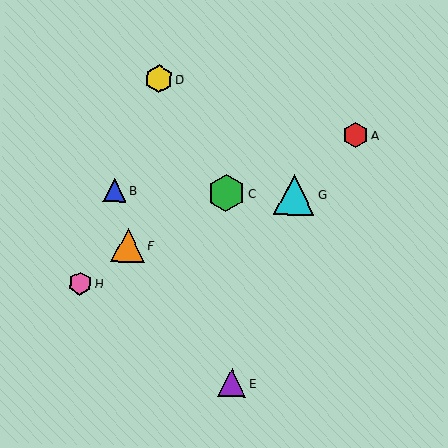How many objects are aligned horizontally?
3 objects (B, C, G) are aligned horizontally.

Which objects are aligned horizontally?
Objects B, C, G are aligned horizontally.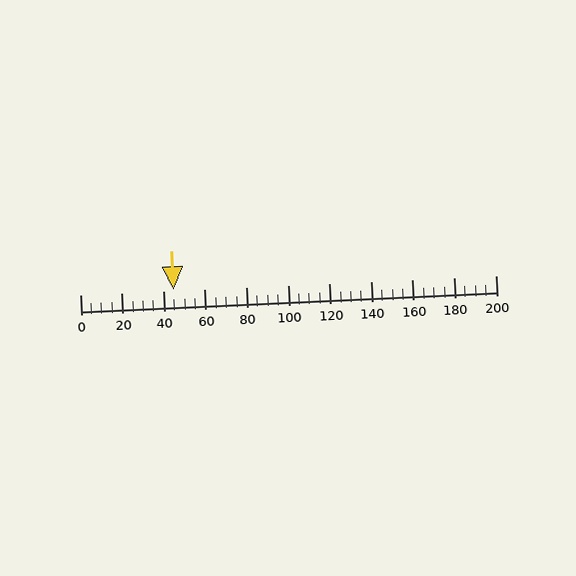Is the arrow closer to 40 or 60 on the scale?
The arrow is closer to 40.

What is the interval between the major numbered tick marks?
The major tick marks are spaced 20 units apart.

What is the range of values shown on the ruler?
The ruler shows values from 0 to 200.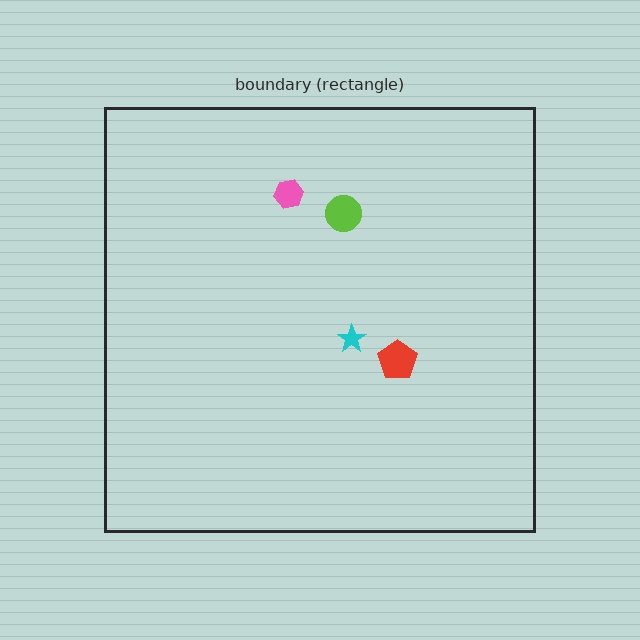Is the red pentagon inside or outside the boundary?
Inside.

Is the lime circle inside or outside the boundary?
Inside.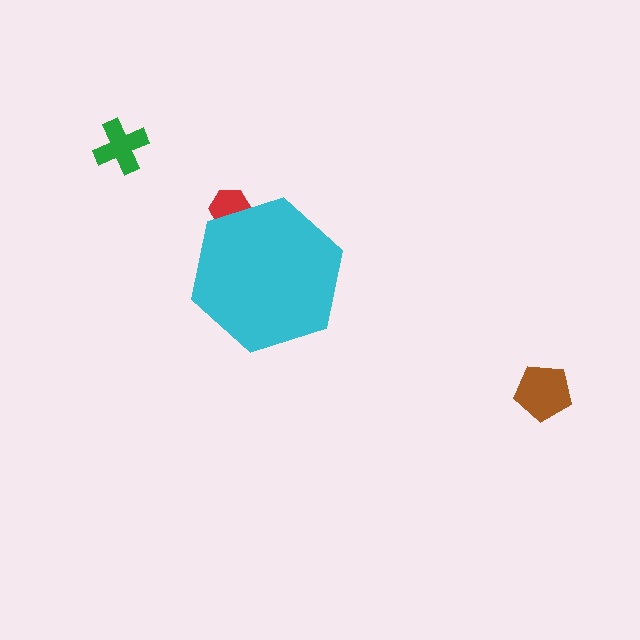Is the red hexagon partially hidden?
Yes, the red hexagon is partially hidden behind the cyan hexagon.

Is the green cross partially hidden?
No, the green cross is fully visible.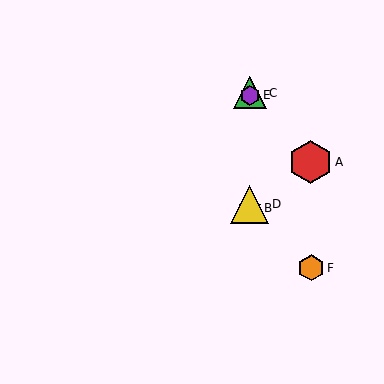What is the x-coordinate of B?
Object B is at x≈250.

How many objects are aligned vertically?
4 objects (B, C, D, E) are aligned vertically.